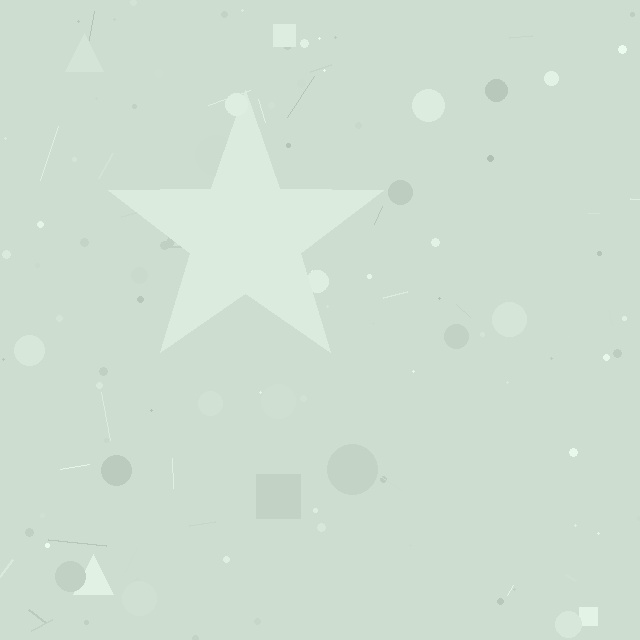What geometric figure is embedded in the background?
A star is embedded in the background.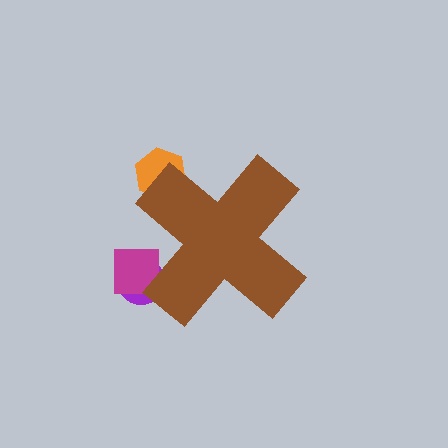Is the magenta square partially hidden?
Yes, the magenta square is partially hidden behind the brown cross.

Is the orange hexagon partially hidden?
Yes, the orange hexagon is partially hidden behind the brown cross.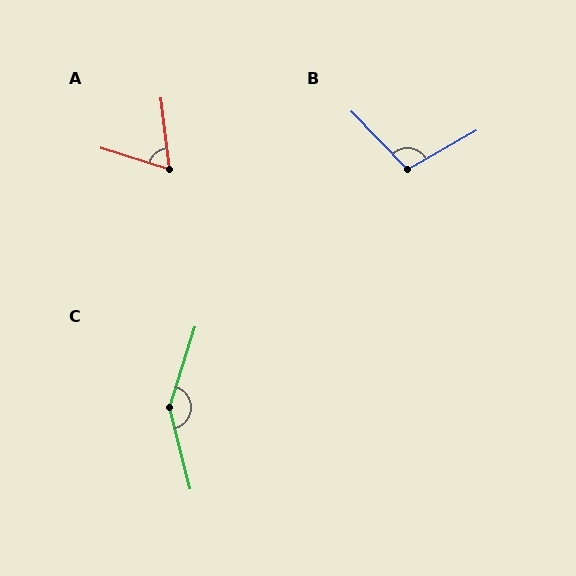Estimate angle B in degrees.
Approximately 104 degrees.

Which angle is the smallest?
A, at approximately 65 degrees.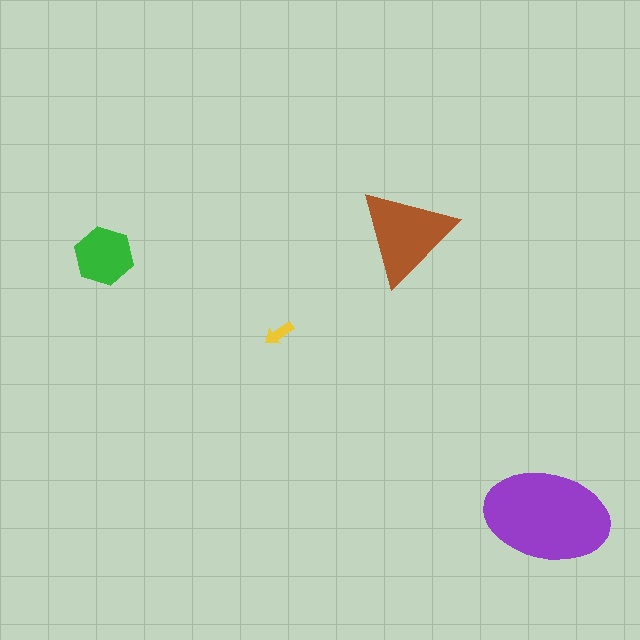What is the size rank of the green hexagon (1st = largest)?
3rd.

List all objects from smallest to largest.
The yellow arrow, the green hexagon, the brown triangle, the purple ellipse.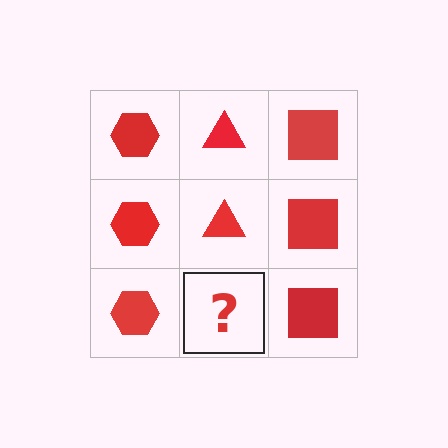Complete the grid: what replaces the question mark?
The question mark should be replaced with a red triangle.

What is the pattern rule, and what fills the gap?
The rule is that each column has a consistent shape. The gap should be filled with a red triangle.